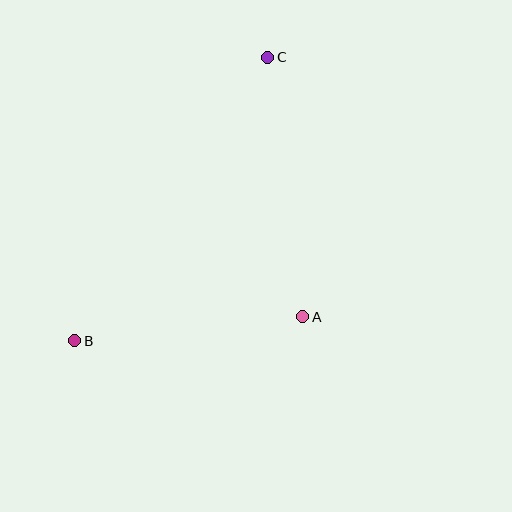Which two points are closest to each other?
Points A and B are closest to each other.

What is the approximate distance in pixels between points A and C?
The distance between A and C is approximately 262 pixels.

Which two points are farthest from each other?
Points B and C are farthest from each other.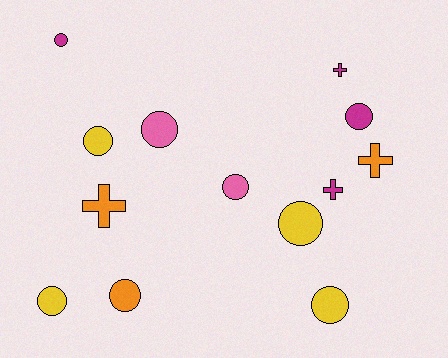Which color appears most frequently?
Yellow, with 4 objects.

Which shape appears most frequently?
Circle, with 9 objects.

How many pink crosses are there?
There are no pink crosses.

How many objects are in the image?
There are 13 objects.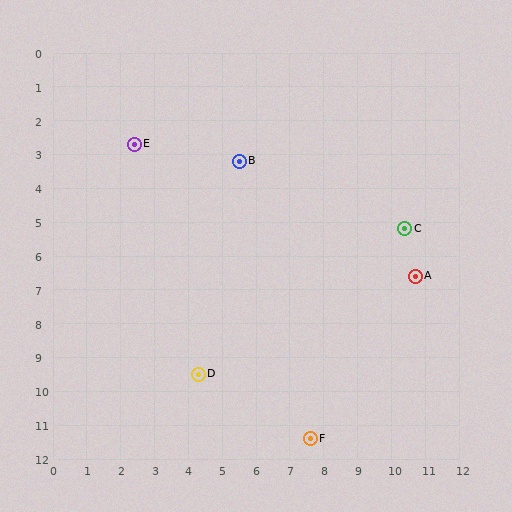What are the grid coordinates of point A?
Point A is at approximately (10.7, 6.6).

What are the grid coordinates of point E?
Point E is at approximately (2.4, 2.7).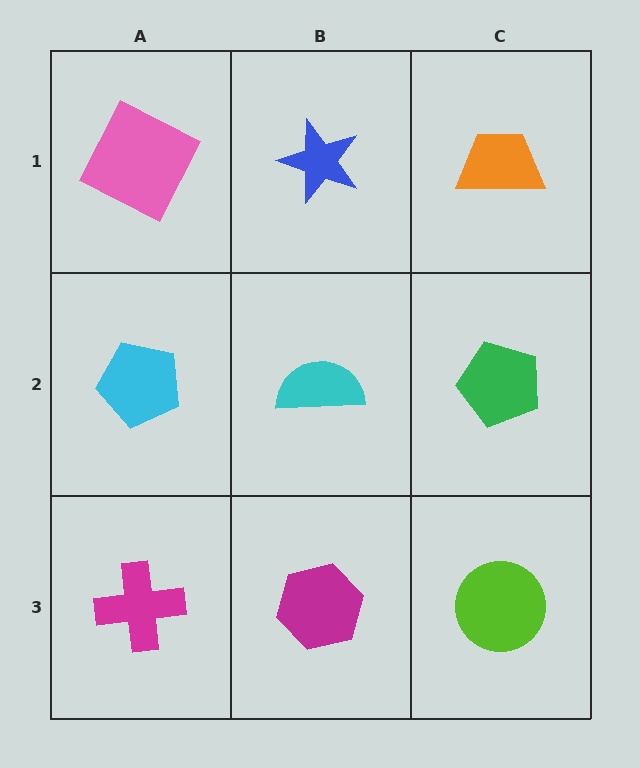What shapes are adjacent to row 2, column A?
A pink square (row 1, column A), a magenta cross (row 3, column A), a cyan semicircle (row 2, column B).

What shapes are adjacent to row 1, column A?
A cyan pentagon (row 2, column A), a blue star (row 1, column B).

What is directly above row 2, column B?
A blue star.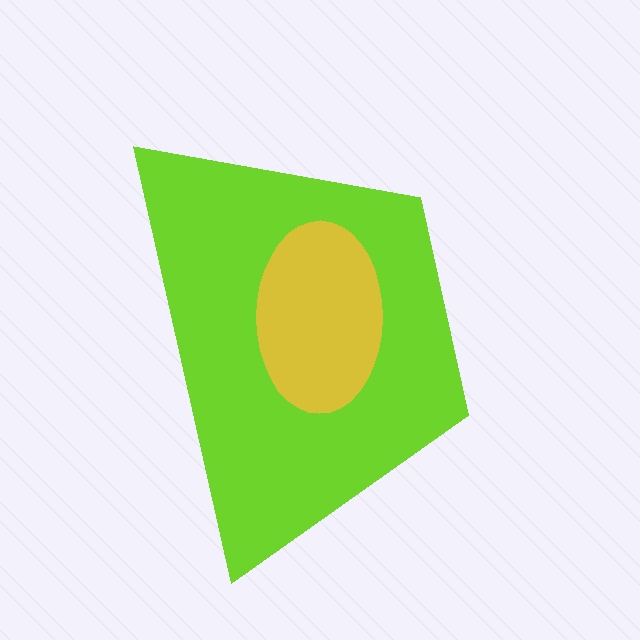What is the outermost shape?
The lime trapezoid.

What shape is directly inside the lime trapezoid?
The yellow ellipse.